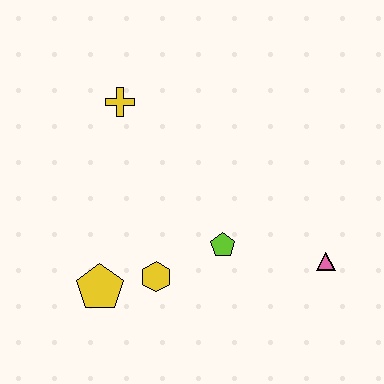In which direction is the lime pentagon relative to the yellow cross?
The lime pentagon is below the yellow cross.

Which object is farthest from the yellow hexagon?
The yellow cross is farthest from the yellow hexagon.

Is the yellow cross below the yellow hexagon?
No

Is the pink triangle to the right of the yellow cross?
Yes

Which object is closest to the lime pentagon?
The yellow hexagon is closest to the lime pentagon.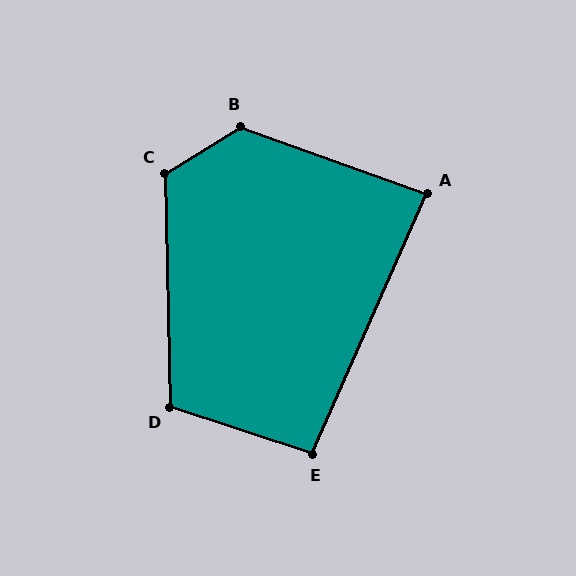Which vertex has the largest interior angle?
B, at approximately 129 degrees.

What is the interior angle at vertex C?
Approximately 121 degrees (obtuse).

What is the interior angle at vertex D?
Approximately 109 degrees (obtuse).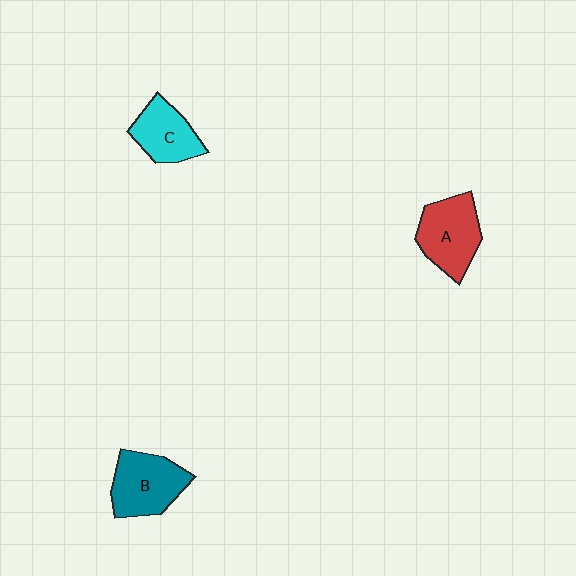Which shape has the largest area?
Shape B (teal).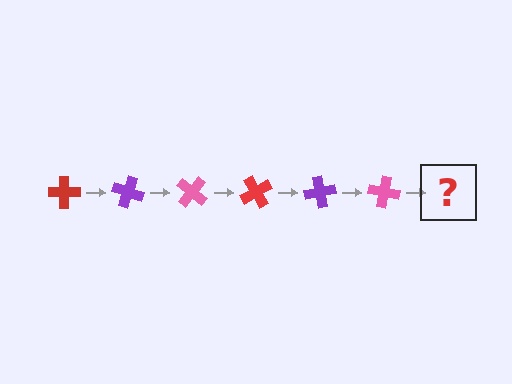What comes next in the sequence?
The next element should be a red cross, rotated 120 degrees from the start.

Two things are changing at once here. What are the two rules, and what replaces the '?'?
The two rules are that it rotates 20 degrees each step and the color cycles through red, purple, and pink. The '?' should be a red cross, rotated 120 degrees from the start.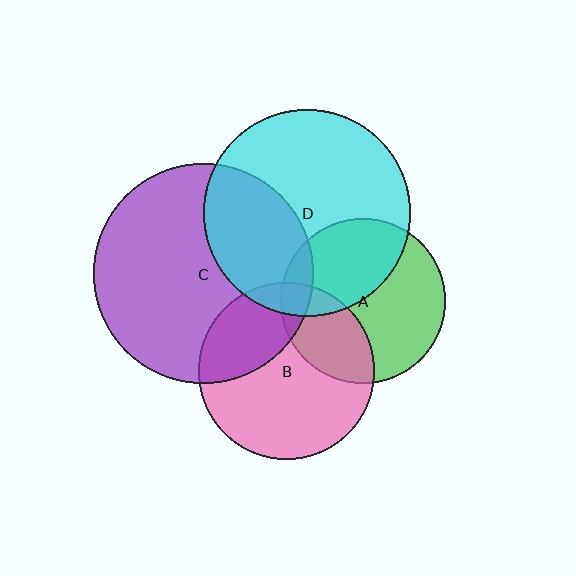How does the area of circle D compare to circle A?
Approximately 1.6 times.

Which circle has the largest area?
Circle C (purple).